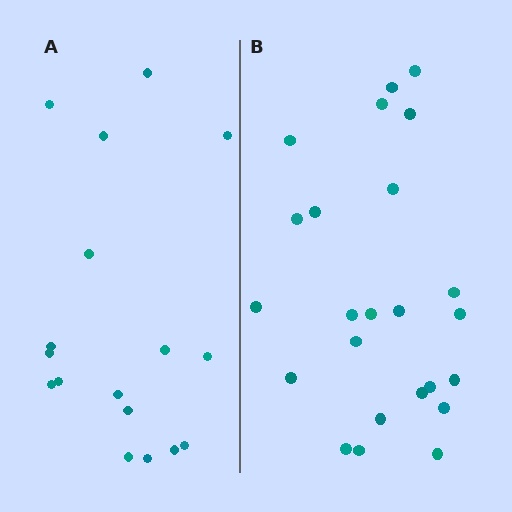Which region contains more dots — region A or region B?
Region B (the right region) has more dots.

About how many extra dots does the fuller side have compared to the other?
Region B has roughly 8 or so more dots than region A.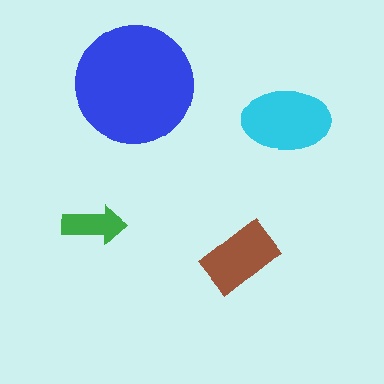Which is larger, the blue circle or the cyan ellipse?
The blue circle.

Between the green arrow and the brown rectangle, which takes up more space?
The brown rectangle.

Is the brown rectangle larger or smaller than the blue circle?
Smaller.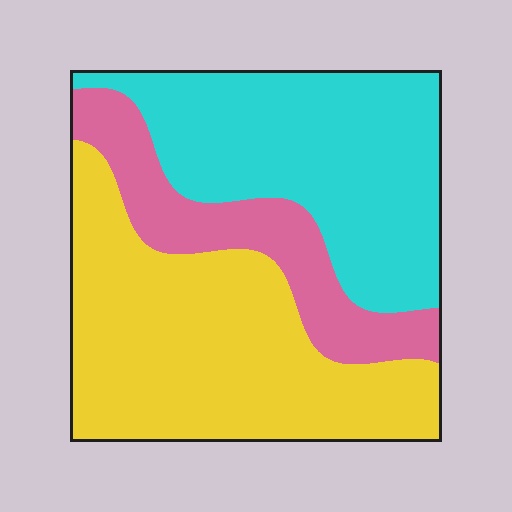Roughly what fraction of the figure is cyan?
Cyan takes up about three eighths (3/8) of the figure.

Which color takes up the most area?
Yellow, at roughly 45%.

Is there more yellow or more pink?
Yellow.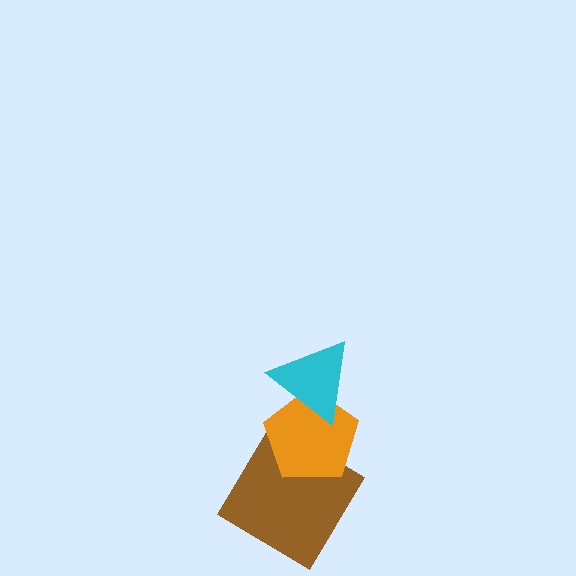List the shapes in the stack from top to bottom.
From top to bottom: the cyan triangle, the orange pentagon, the brown diamond.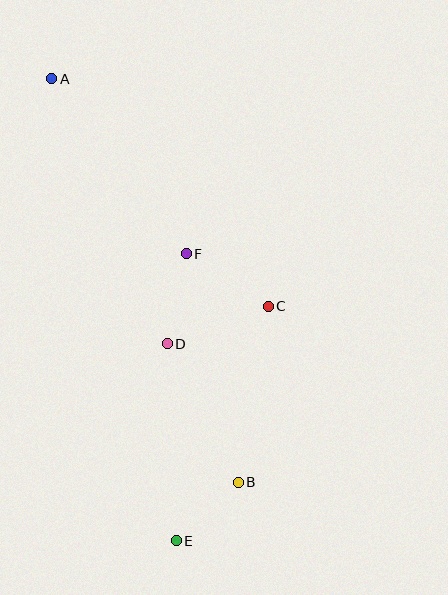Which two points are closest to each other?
Points B and E are closest to each other.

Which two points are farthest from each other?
Points A and E are farthest from each other.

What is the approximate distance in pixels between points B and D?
The distance between B and D is approximately 156 pixels.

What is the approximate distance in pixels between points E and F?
The distance between E and F is approximately 287 pixels.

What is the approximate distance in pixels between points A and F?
The distance between A and F is approximately 220 pixels.